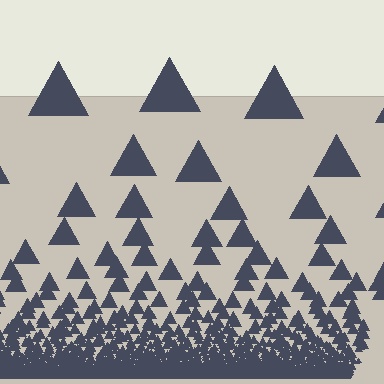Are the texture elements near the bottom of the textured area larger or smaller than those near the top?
Smaller. The gradient is inverted — elements near the bottom are smaller and denser.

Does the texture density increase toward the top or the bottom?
Density increases toward the bottom.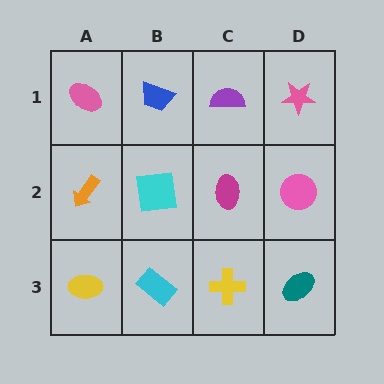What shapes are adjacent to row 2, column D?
A pink star (row 1, column D), a teal ellipse (row 3, column D), a magenta ellipse (row 2, column C).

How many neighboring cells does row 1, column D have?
2.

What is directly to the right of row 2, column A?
A cyan square.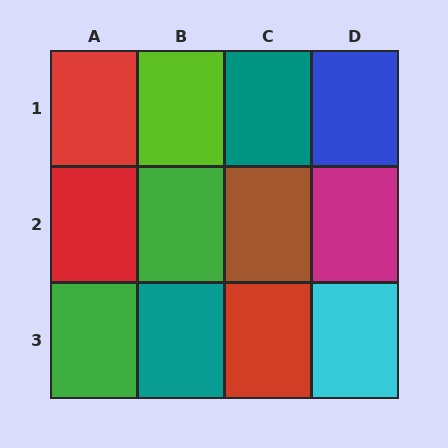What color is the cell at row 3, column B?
Teal.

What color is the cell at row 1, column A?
Red.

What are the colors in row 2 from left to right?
Red, green, brown, magenta.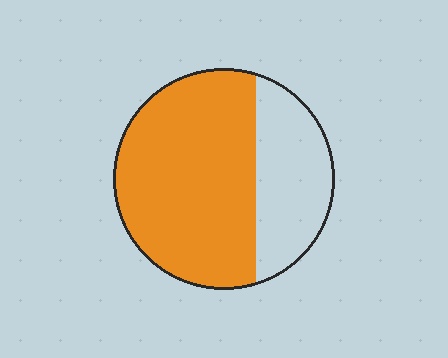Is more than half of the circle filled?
Yes.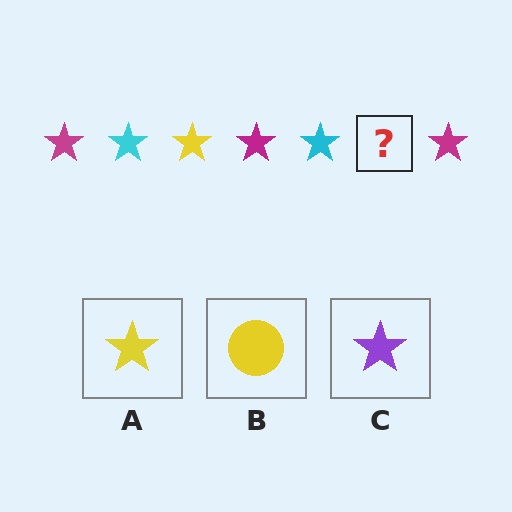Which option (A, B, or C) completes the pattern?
A.